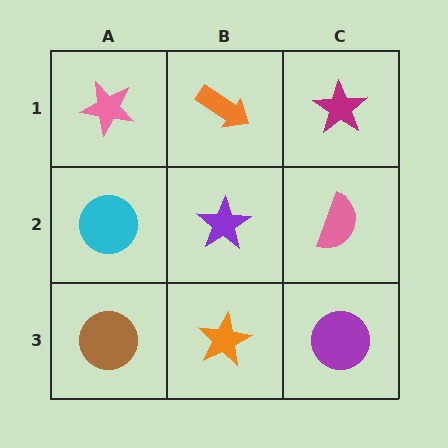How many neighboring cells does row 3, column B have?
3.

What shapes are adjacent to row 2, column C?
A magenta star (row 1, column C), a purple circle (row 3, column C), a purple star (row 2, column B).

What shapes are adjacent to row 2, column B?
An orange arrow (row 1, column B), an orange star (row 3, column B), a cyan circle (row 2, column A), a pink semicircle (row 2, column C).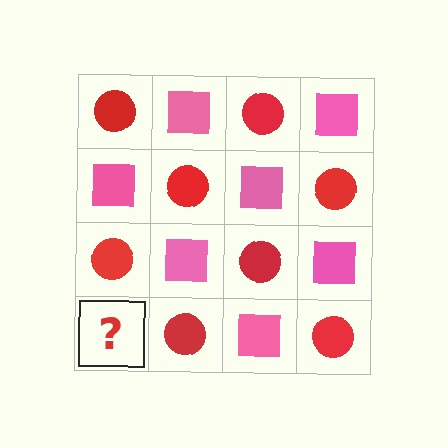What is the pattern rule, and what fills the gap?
The rule is that it alternates red circle and pink square in a checkerboard pattern. The gap should be filled with a pink square.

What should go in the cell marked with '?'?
The missing cell should contain a pink square.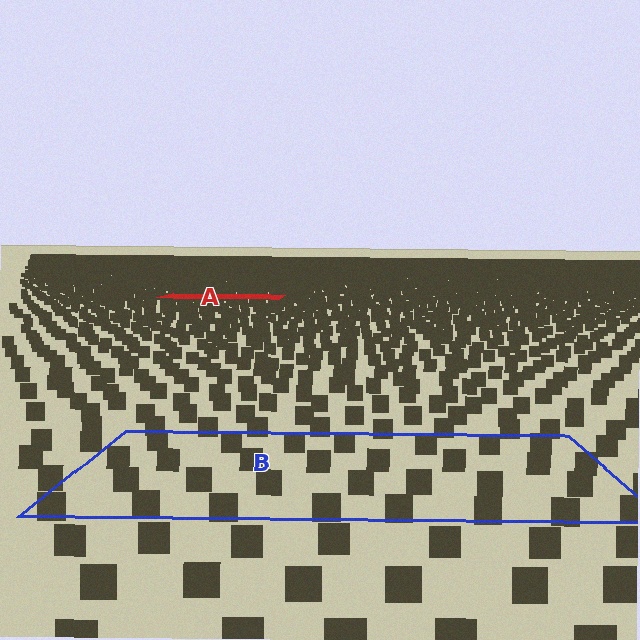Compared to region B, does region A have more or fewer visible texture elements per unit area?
Region A has more texture elements per unit area — they are packed more densely because it is farther away.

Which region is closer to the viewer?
Region B is closer. The texture elements there are larger and more spread out.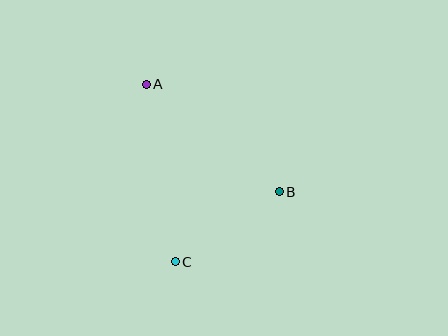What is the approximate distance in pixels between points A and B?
The distance between A and B is approximately 171 pixels.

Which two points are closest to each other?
Points B and C are closest to each other.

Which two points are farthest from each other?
Points A and C are farthest from each other.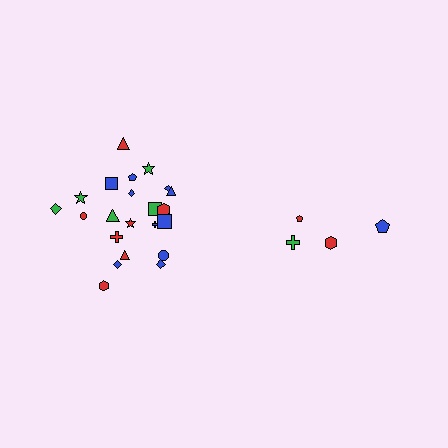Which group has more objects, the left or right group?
The left group.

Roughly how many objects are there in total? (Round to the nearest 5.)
Roughly 25 objects in total.